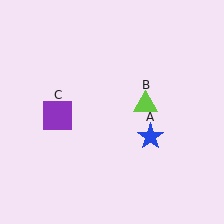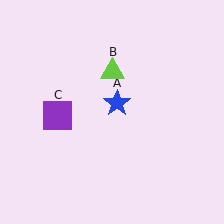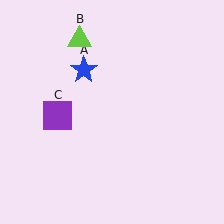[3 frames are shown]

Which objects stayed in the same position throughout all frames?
Purple square (object C) remained stationary.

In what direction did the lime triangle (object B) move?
The lime triangle (object B) moved up and to the left.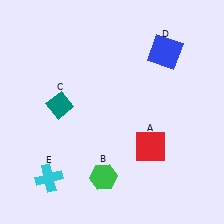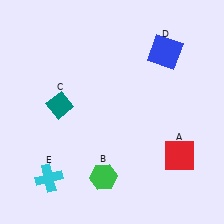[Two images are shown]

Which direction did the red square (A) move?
The red square (A) moved right.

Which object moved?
The red square (A) moved right.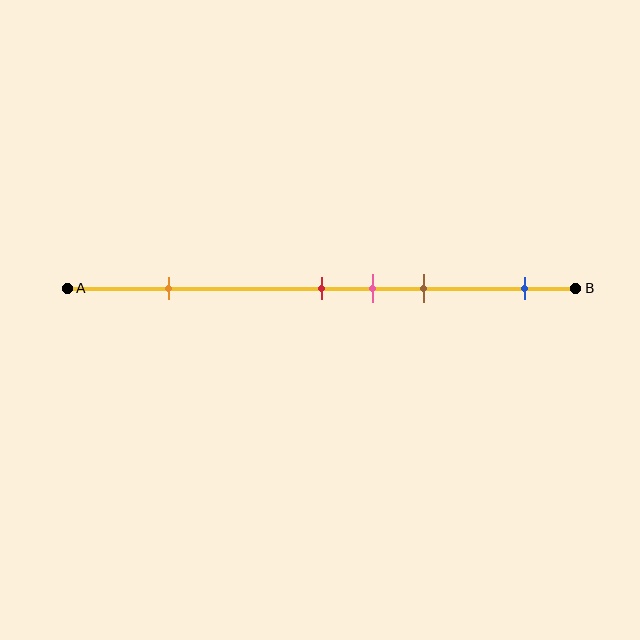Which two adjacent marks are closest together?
The red and pink marks are the closest adjacent pair.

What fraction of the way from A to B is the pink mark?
The pink mark is approximately 60% (0.6) of the way from A to B.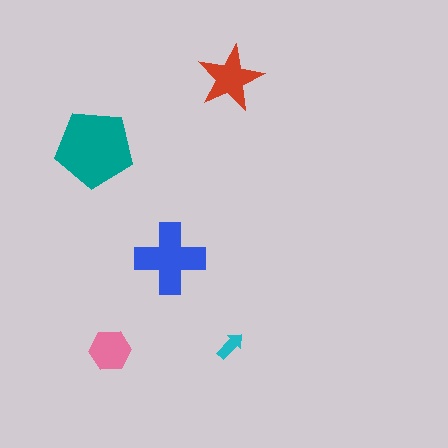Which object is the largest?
The teal pentagon.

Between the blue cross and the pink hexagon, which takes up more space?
The blue cross.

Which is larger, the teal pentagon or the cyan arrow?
The teal pentagon.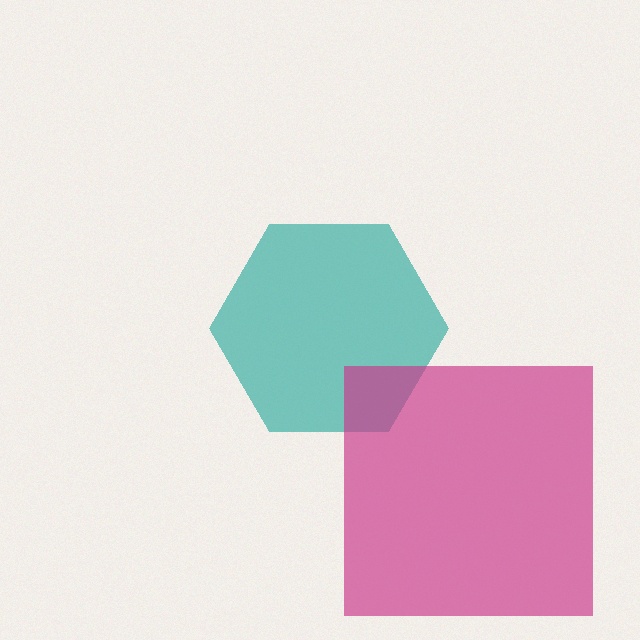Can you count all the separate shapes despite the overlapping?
Yes, there are 2 separate shapes.